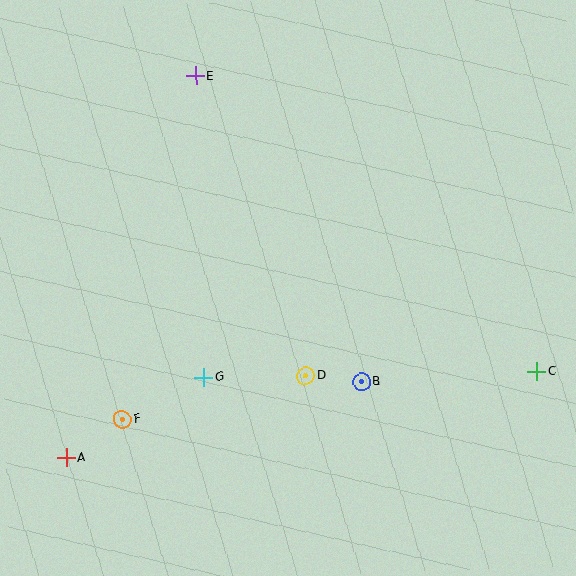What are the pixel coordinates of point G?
Point G is at (204, 377).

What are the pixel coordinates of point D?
Point D is at (306, 376).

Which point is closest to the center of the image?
Point D at (306, 376) is closest to the center.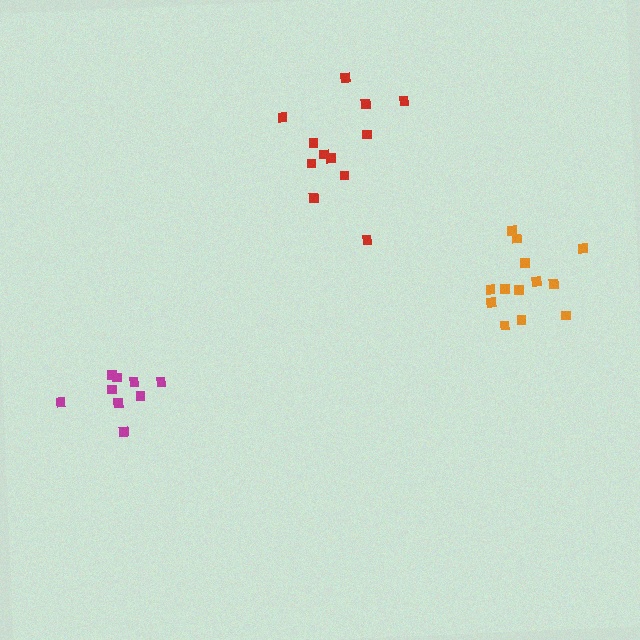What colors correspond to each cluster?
The clusters are colored: orange, magenta, red.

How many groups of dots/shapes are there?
There are 3 groups.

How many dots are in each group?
Group 1: 13 dots, Group 2: 9 dots, Group 3: 12 dots (34 total).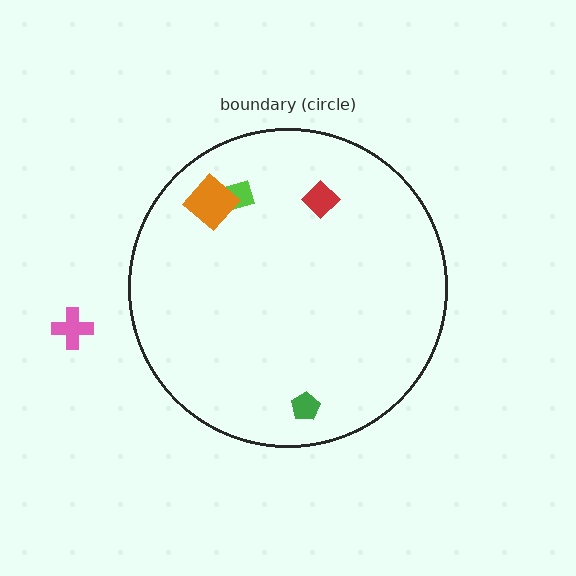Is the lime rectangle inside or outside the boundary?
Inside.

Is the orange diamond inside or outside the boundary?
Inside.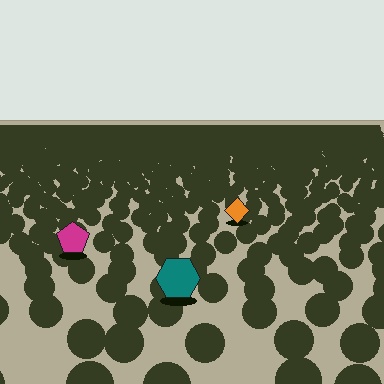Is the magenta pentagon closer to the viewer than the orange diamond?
Yes. The magenta pentagon is closer — you can tell from the texture gradient: the ground texture is coarser near it.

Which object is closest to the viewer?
The teal hexagon is closest. The texture marks near it are larger and more spread out.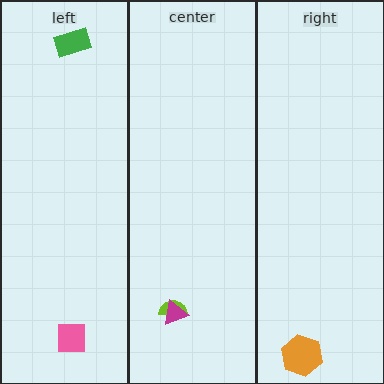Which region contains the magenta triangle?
The center region.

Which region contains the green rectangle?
The left region.